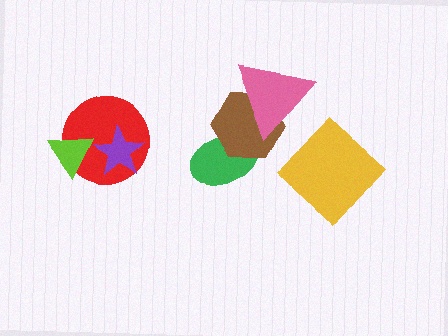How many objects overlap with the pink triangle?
1 object overlaps with the pink triangle.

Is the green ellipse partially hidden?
Yes, it is partially covered by another shape.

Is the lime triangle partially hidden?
No, no other shape covers it.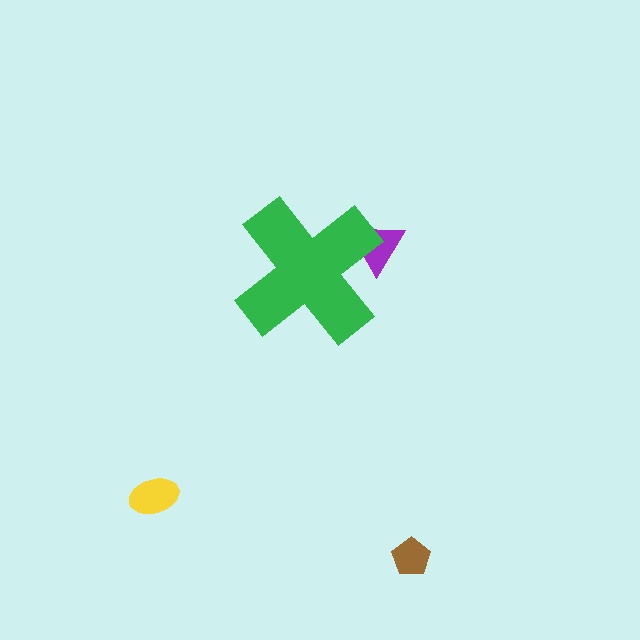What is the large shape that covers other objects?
A green cross.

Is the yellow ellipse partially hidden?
No, the yellow ellipse is fully visible.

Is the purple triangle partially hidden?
Yes, the purple triangle is partially hidden behind the green cross.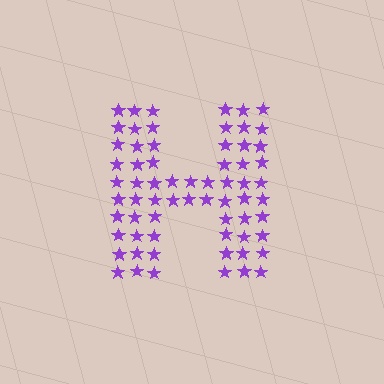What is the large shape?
The large shape is the letter H.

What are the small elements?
The small elements are stars.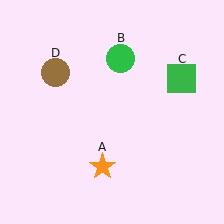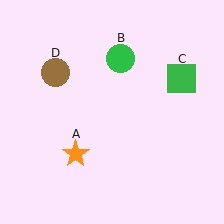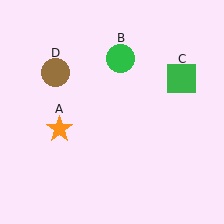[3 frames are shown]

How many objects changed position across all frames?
1 object changed position: orange star (object A).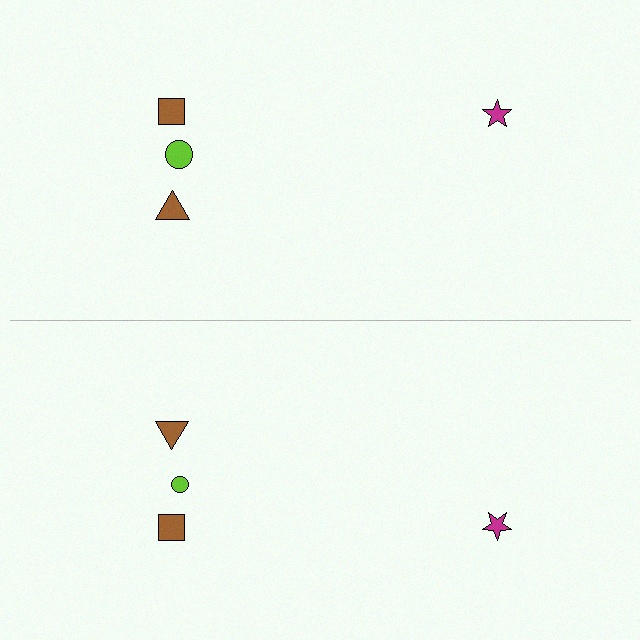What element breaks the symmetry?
The lime circle on the bottom side has a different size than its mirror counterpart.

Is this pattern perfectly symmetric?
No, the pattern is not perfectly symmetric. The lime circle on the bottom side has a different size than its mirror counterpart.